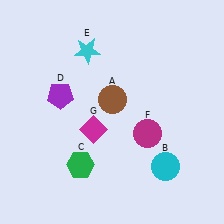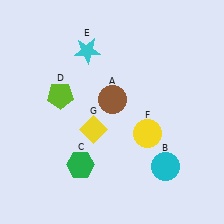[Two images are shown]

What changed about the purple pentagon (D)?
In Image 1, D is purple. In Image 2, it changed to lime.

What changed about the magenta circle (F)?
In Image 1, F is magenta. In Image 2, it changed to yellow.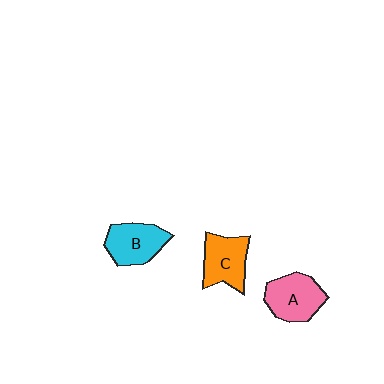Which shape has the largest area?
Shape A (pink).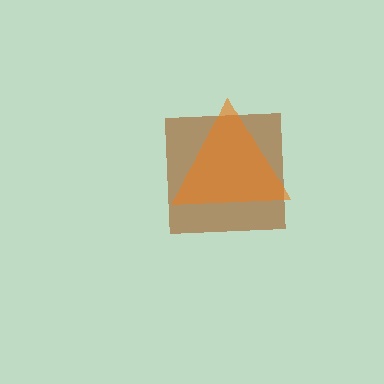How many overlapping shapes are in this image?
There are 2 overlapping shapes in the image.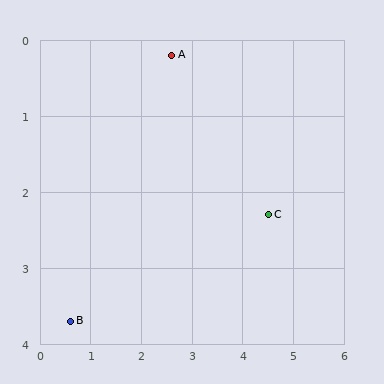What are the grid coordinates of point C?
Point C is at approximately (4.5, 2.3).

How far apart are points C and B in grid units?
Points C and B are about 4.1 grid units apart.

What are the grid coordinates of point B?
Point B is at approximately (0.6, 3.7).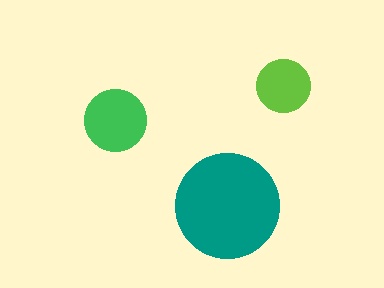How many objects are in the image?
There are 3 objects in the image.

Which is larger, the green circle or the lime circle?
The green one.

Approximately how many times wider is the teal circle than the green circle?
About 1.5 times wider.